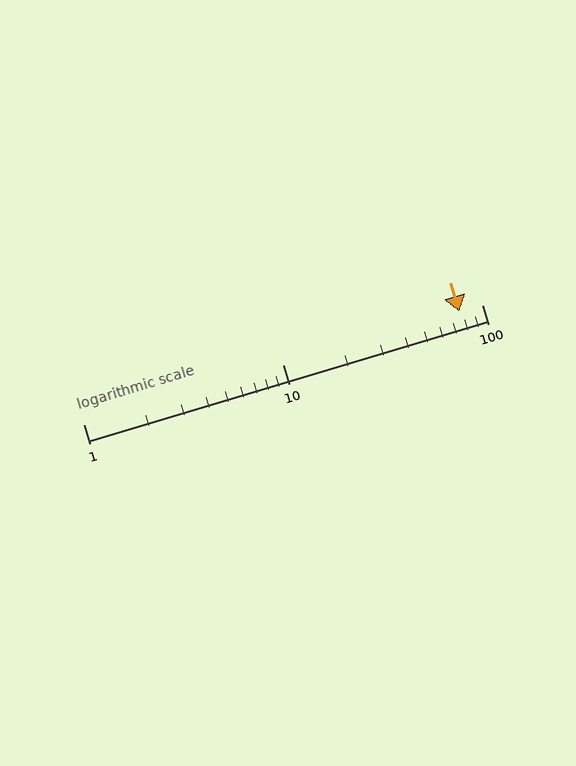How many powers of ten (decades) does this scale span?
The scale spans 2 decades, from 1 to 100.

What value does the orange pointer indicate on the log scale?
The pointer indicates approximately 77.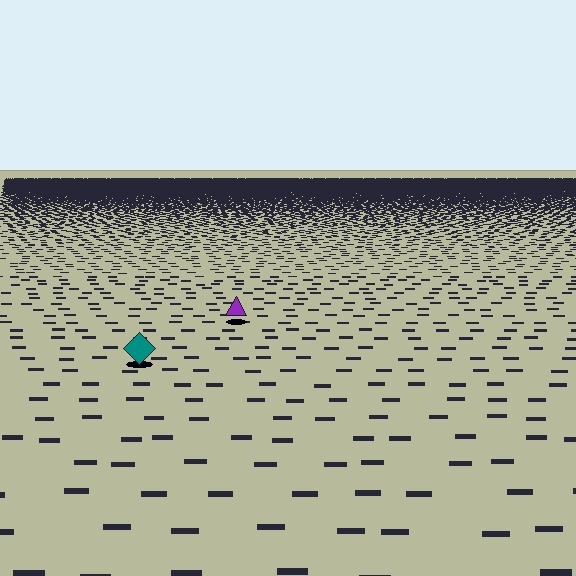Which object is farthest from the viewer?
The purple triangle is farthest from the viewer. It appears smaller and the ground texture around it is denser.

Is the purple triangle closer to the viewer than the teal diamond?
No. The teal diamond is closer — you can tell from the texture gradient: the ground texture is coarser near it.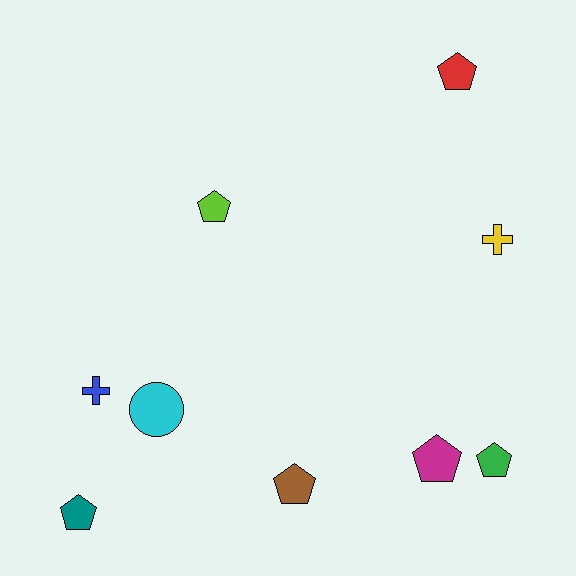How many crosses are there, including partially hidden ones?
There are 2 crosses.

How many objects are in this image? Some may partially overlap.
There are 9 objects.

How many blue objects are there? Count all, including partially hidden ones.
There is 1 blue object.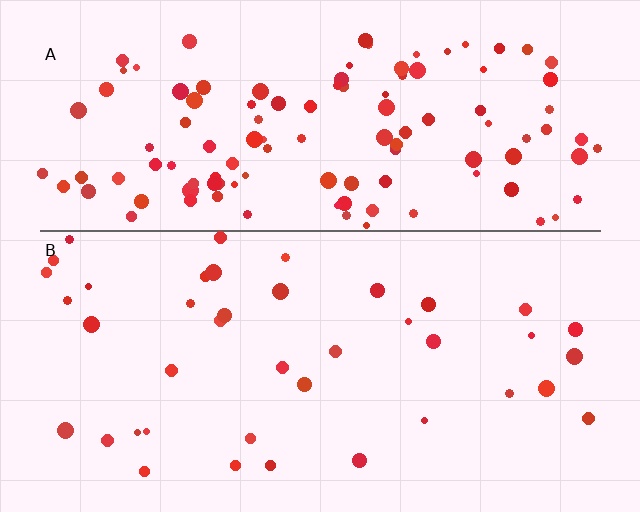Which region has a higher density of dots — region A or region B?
A (the top).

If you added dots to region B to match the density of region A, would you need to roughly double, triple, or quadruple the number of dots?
Approximately triple.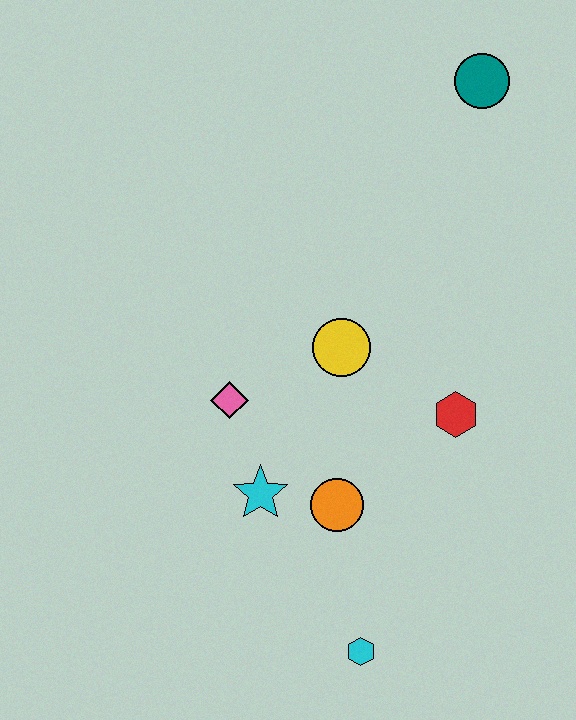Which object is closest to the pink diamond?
The cyan star is closest to the pink diamond.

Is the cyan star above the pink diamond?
No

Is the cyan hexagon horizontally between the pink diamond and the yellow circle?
No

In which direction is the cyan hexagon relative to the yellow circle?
The cyan hexagon is below the yellow circle.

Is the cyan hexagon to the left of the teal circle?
Yes